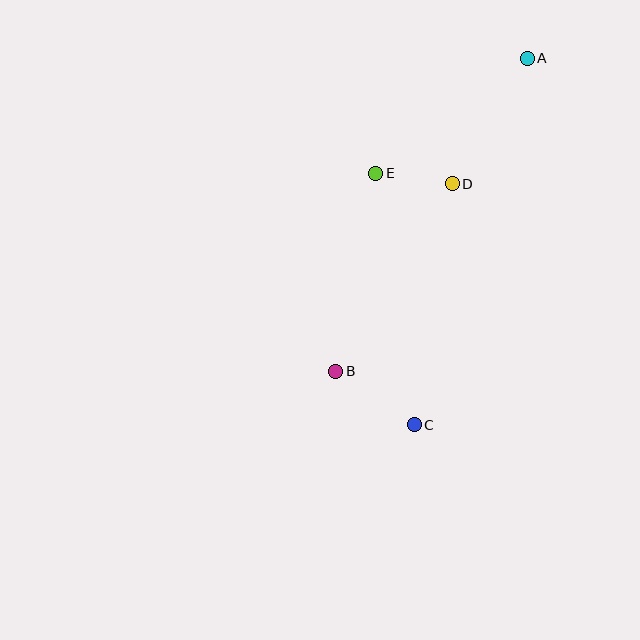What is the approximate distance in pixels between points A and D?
The distance between A and D is approximately 146 pixels.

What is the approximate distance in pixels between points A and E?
The distance between A and E is approximately 190 pixels.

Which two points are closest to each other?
Points D and E are closest to each other.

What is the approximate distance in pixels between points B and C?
The distance between B and C is approximately 95 pixels.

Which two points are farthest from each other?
Points A and C are farthest from each other.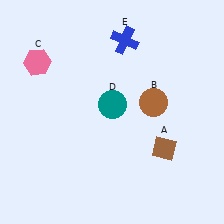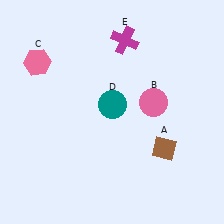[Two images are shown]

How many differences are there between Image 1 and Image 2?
There are 2 differences between the two images.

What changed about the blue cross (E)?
In Image 1, E is blue. In Image 2, it changed to magenta.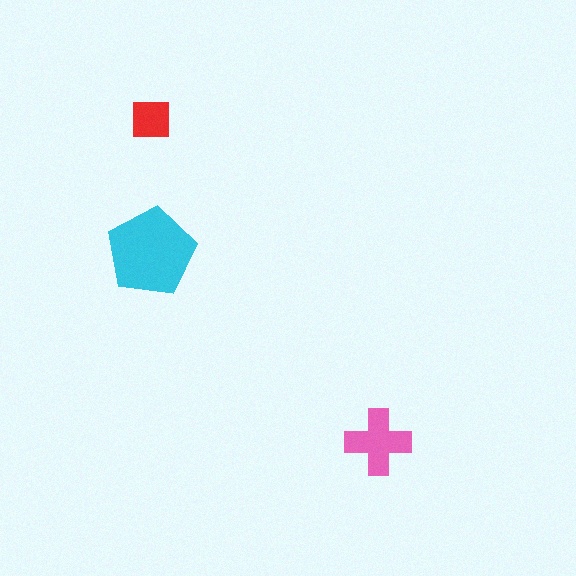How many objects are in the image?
There are 3 objects in the image.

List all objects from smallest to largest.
The red square, the pink cross, the cyan pentagon.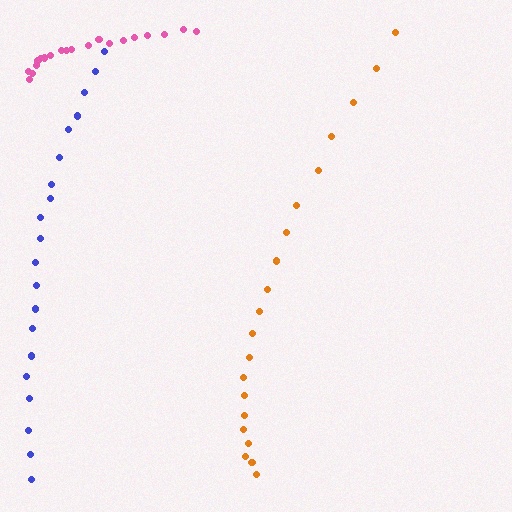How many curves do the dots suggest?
There are 3 distinct paths.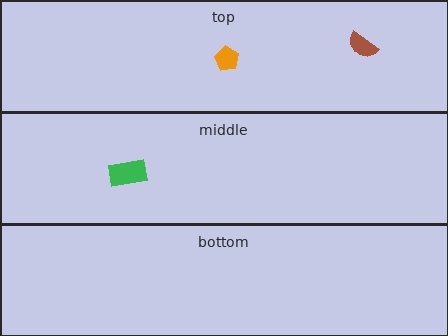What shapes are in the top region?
The brown semicircle, the orange pentagon.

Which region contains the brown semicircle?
The top region.